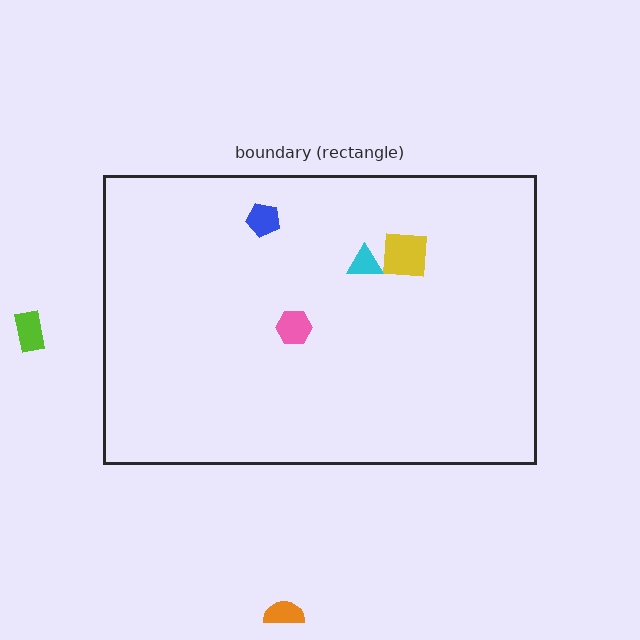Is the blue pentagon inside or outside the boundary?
Inside.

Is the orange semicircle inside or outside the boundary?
Outside.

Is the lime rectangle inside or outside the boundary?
Outside.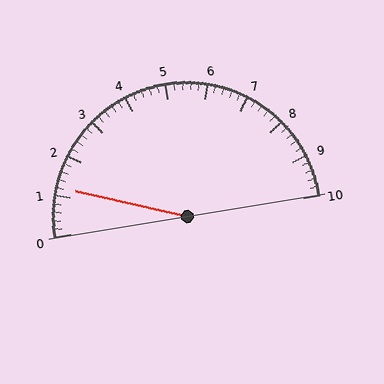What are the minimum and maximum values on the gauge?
The gauge ranges from 0 to 10.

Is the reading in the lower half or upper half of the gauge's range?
The reading is in the lower half of the range (0 to 10).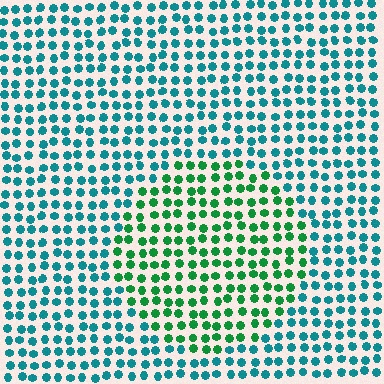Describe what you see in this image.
The image is filled with small teal elements in a uniform arrangement. A circle-shaped region is visible where the elements are tinted to a slightly different hue, forming a subtle color boundary.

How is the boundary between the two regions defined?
The boundary is defined purely by a slight shift in hue (about 44 degrees). Spacing, size, and orientation are identical on both sides.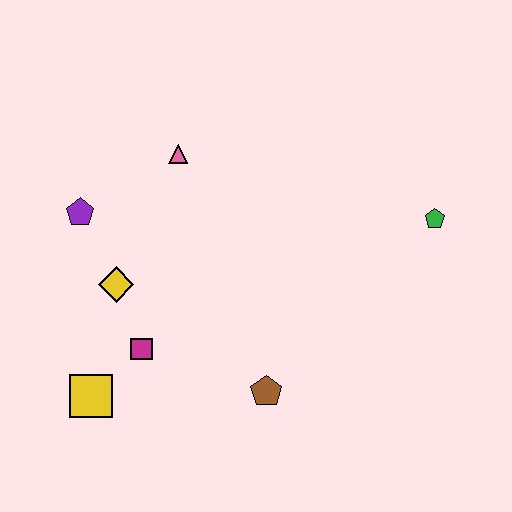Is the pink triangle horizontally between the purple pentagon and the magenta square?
No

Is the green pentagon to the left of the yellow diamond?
No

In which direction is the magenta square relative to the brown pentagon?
The magenta square is to the left of the brown pentagon.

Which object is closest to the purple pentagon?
The yellow diamond is closest to the purple pentagon.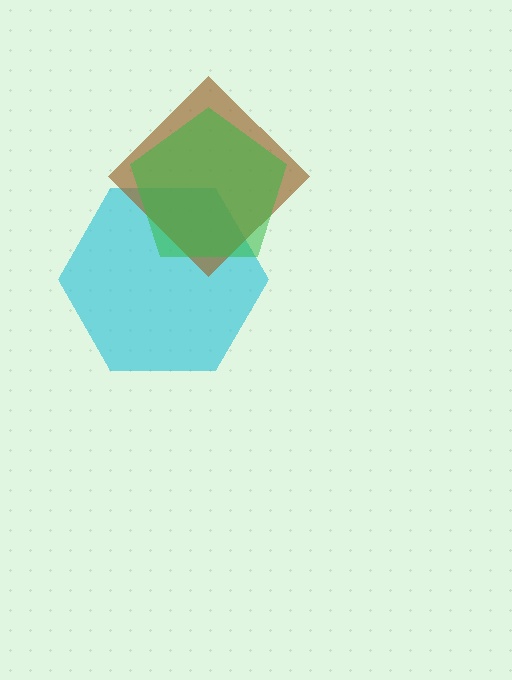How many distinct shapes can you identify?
There are 3 distinct shapes: a cyan hexagon, a brown diamond, a green pentagon.